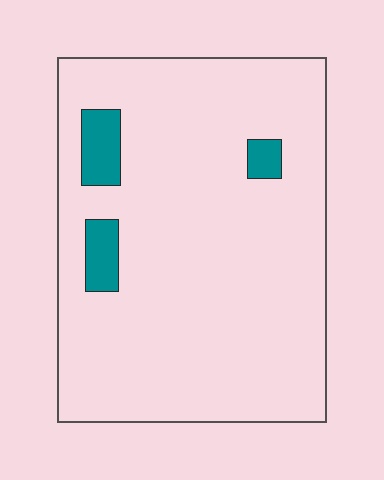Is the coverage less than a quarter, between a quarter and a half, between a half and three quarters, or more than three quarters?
Less than a quarter.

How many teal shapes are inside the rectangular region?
3.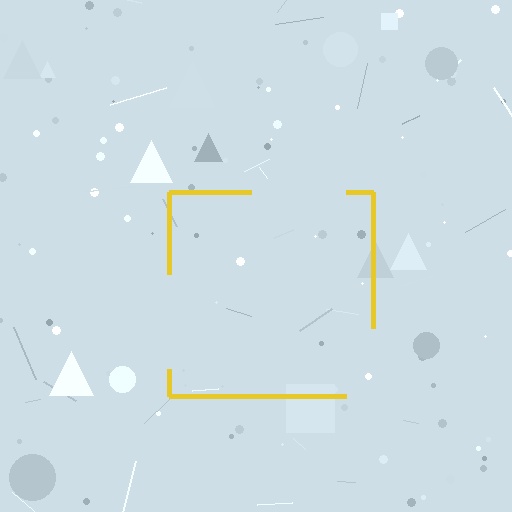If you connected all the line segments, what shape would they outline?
They would outline a square.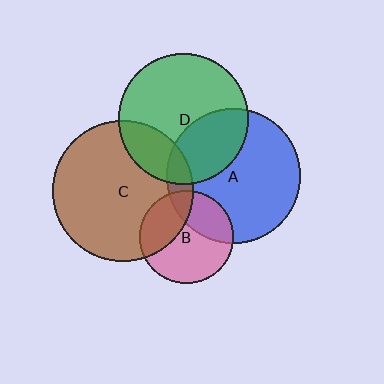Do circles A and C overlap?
Yes.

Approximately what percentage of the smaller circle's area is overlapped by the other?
Approximately 10%.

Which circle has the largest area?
Circle C (brown).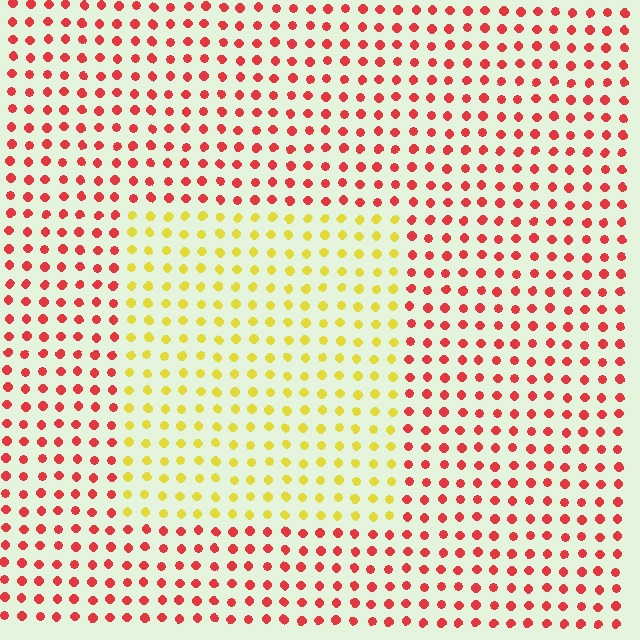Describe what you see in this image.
The image is filled with small red elements in a uniform arrangement. A rectangle-shaped region is visible where the elements are tinted to a slightly different hue, forming a subtle color boundary.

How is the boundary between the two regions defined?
The boundary is defined purely by a slight shift in hue (about 61 degrees). Spacing, size, and orientation are identical on both sides.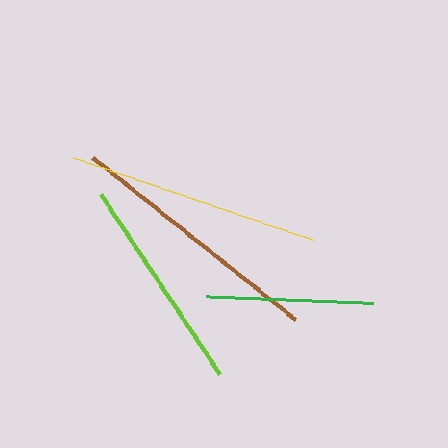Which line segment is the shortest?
The green line is the shortest at approximately 167 pixels.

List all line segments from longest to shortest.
From longest to shortest: brown, yellow, lime, green.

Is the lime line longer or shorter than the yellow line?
The yellow line is longer than the lime line.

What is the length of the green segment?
The green segment is approximately 167 pixels long.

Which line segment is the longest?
The brown line is the longest at approximately 260 pixels.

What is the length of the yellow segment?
The yellow segment is approximately 253 pixels long.